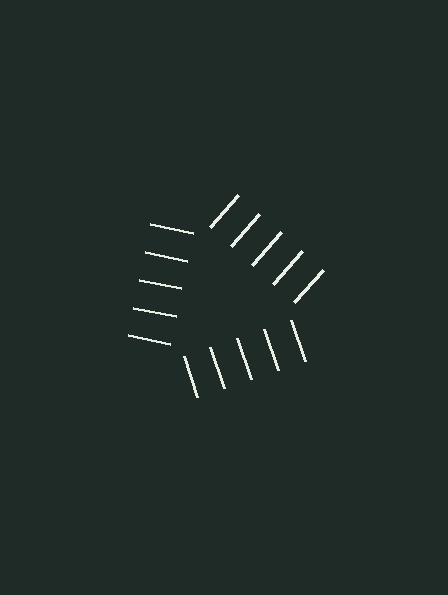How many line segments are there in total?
15 — 5 along each of the 3 edges.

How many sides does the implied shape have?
3 sides — the line-ends trace a triangle.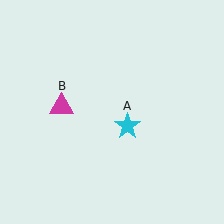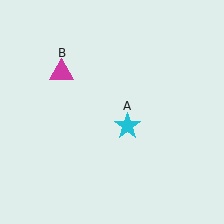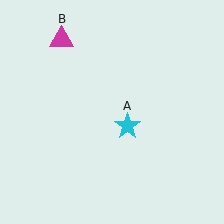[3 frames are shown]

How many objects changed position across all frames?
1 object changed position: magenta triangle (object B).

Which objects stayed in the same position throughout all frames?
Cyan star (object A) remained stationary.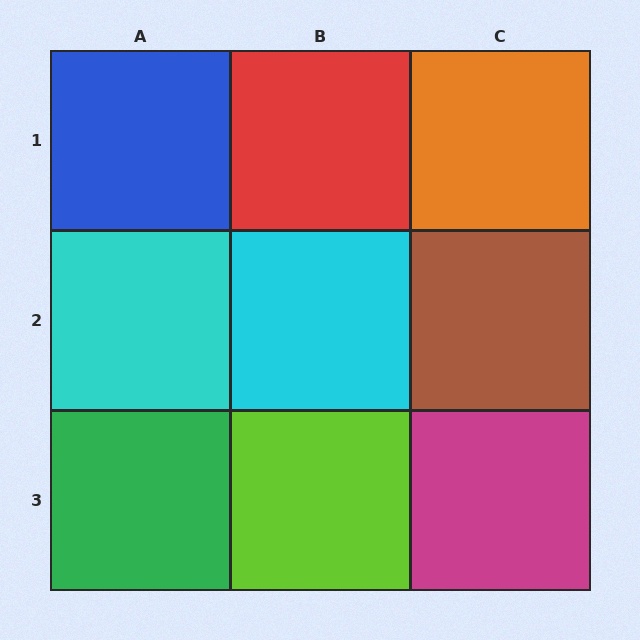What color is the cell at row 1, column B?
Red.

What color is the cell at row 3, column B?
Lime.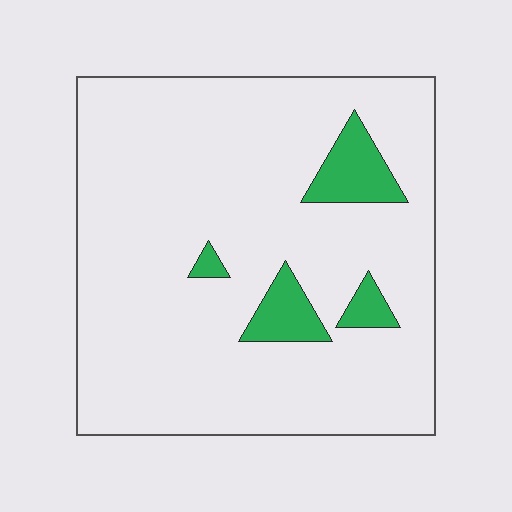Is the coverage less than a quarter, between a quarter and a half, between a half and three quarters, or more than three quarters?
Less than a quarter.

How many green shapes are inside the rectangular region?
4.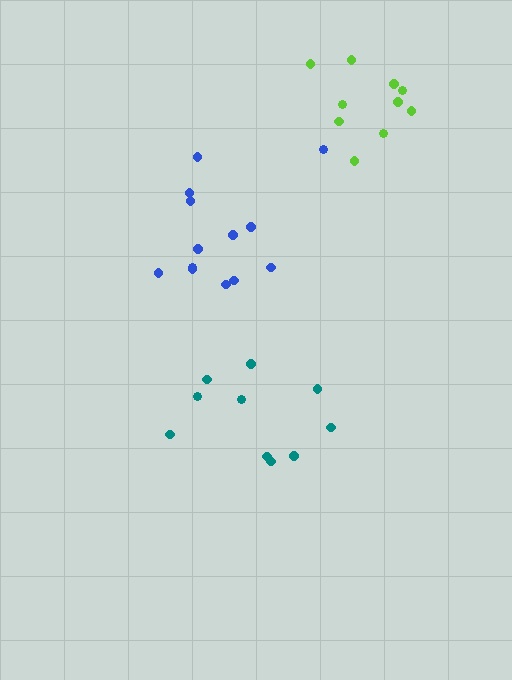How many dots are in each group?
Group 1: 10 dots, Group 2: 13 dots, Group 3: 10 dots (33 total).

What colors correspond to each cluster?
The clusters are colored: teal, blue, lime.